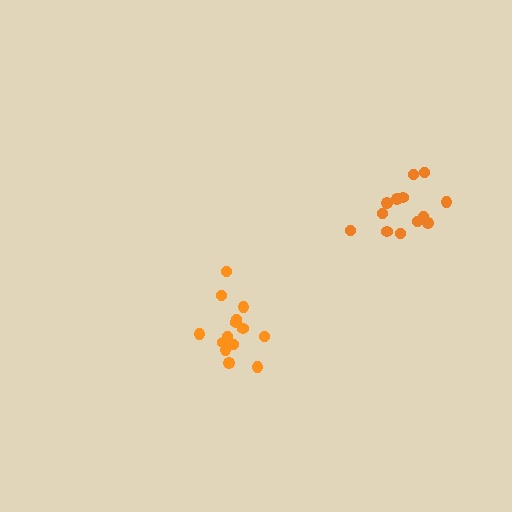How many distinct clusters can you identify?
There are 2 distinct clusters.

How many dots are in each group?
Group 1: 14 dots, Group 2: 13 dots (27 total).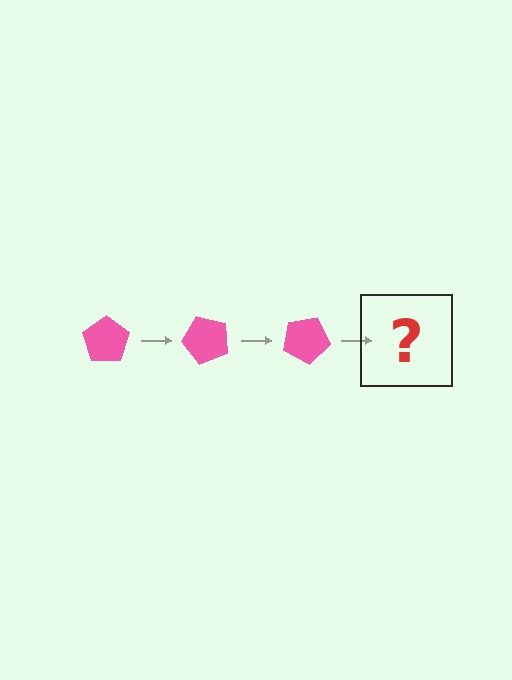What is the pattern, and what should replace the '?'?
The pattern is that the pentagon rotates 50 degrees each step. The '?' should be a pink pentagon rotated 150 degrees.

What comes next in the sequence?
The next element should be a pink pentagon rotated 150 degrees.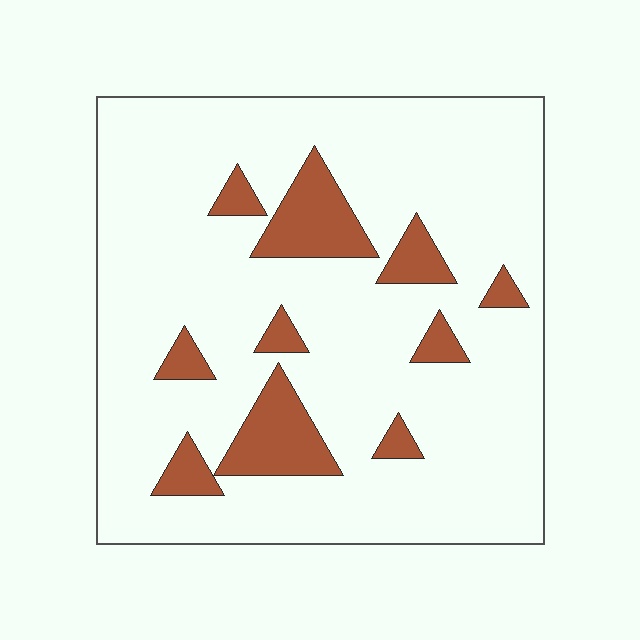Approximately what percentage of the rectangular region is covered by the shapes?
Approximately 15%.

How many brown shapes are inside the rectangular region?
10.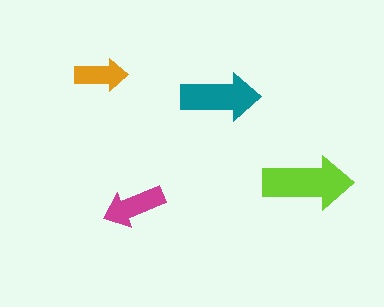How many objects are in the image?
There are 4 objects in the image.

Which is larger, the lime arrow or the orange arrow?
The lime one.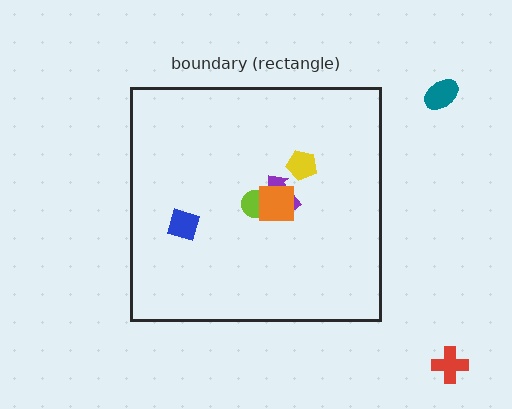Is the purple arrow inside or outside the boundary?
Inside.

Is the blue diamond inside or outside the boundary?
Inside.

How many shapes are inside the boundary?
5 inside, 2 outside.